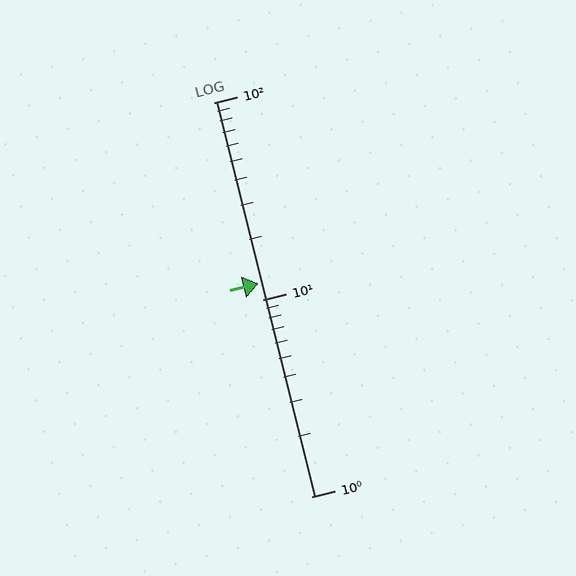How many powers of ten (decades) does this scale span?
The scale spans 2 decades, from 1 to 100.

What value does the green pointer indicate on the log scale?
The pointer indicates approximately 12.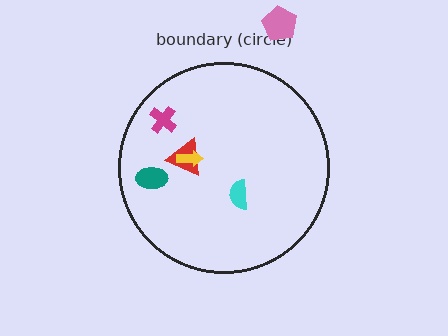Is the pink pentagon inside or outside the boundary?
Outside.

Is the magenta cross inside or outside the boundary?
Inside.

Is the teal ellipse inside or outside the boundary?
Inside.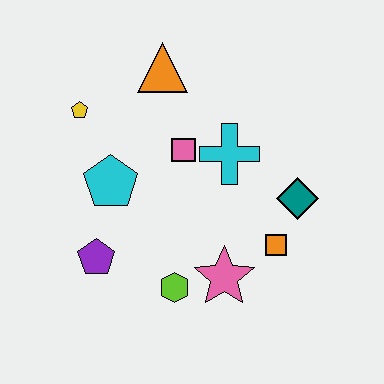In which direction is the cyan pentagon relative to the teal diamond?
The cyan pentagon is to the left of the teal diamond.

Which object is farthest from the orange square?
The yellow pentagon is farthest from the orange square.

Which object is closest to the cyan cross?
The pink square is closest to the cyan cross.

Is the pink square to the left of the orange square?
Yes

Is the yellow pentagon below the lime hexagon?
No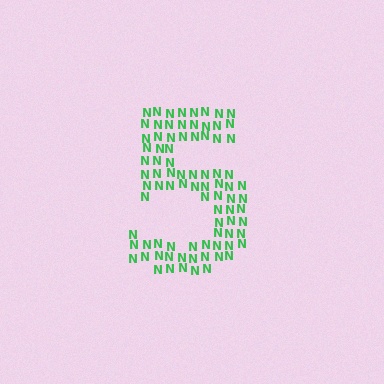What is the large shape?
The large shape is the digit 5.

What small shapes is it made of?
It is made of small letter N's.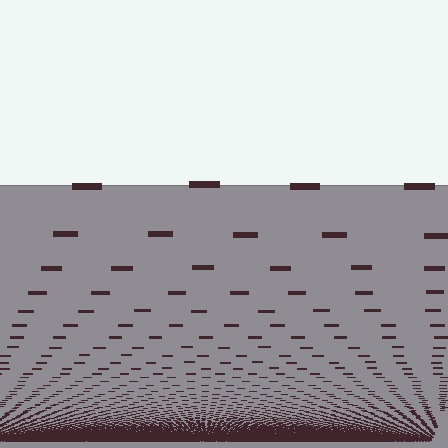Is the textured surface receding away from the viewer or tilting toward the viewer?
The surface appears to tilt toward the viewer. Texture elements get larger and sparser toward the top.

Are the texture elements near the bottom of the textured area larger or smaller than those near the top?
Smaller. The gradient is inverted — elements near the bottom are smaller and denser.